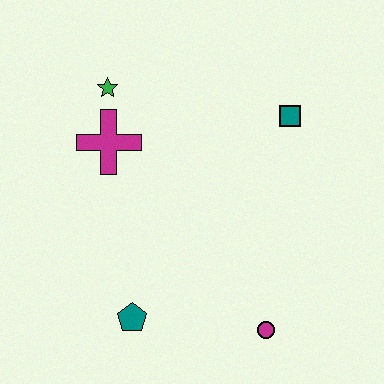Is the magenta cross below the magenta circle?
No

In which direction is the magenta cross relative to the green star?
The magenta cross is below the green star.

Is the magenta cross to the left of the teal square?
Yes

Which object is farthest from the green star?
The magenta circle is farthest from the green star.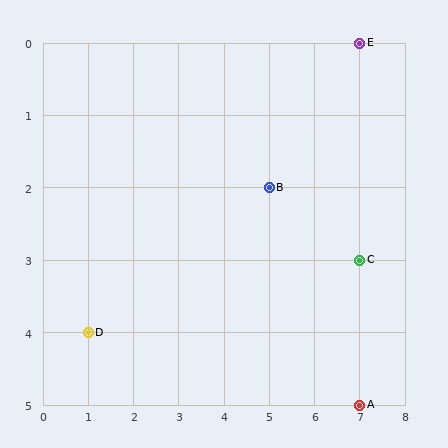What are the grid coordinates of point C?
Point C is at grid coordinates (7, 3).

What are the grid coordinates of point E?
Point E is at grid coordinates (7, 0).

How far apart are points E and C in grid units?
Points E and C are 3 rows apart.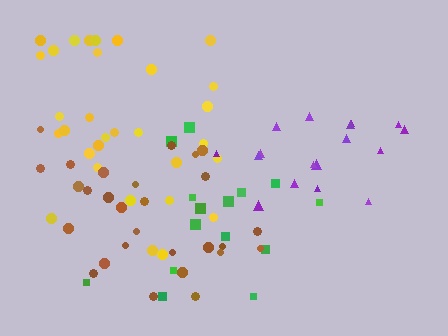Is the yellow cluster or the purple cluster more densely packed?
Purple.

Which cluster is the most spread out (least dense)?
Green.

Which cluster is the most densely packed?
Purple.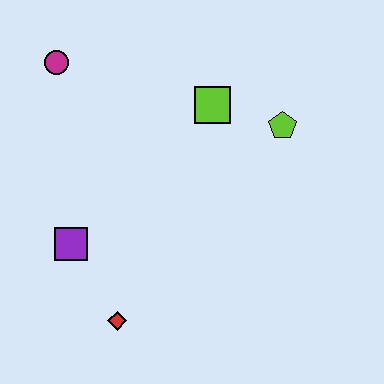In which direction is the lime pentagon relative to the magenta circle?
The lime pentagon is to the right of the magenta circle.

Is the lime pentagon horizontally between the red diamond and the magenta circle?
No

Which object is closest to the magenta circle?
The lime square is closest to the magenta circle.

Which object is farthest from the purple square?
The lime pentagon is farthest from the purple square.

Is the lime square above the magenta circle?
No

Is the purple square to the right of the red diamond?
No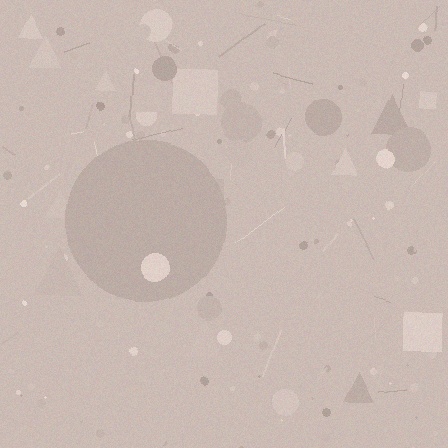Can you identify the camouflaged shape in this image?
The camouflaged shape is a circle.